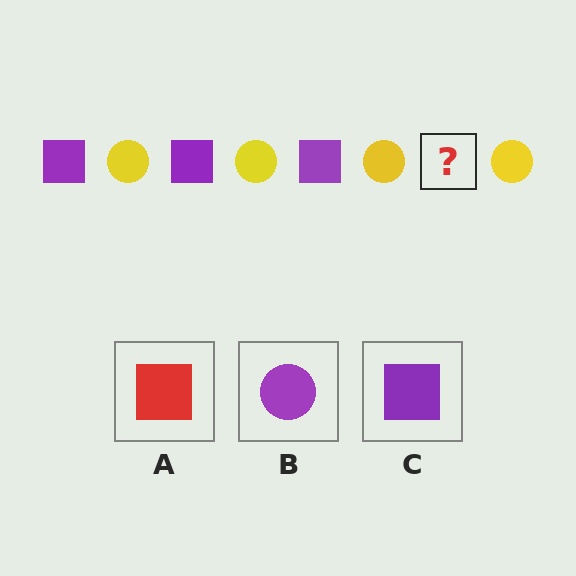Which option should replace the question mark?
Option C.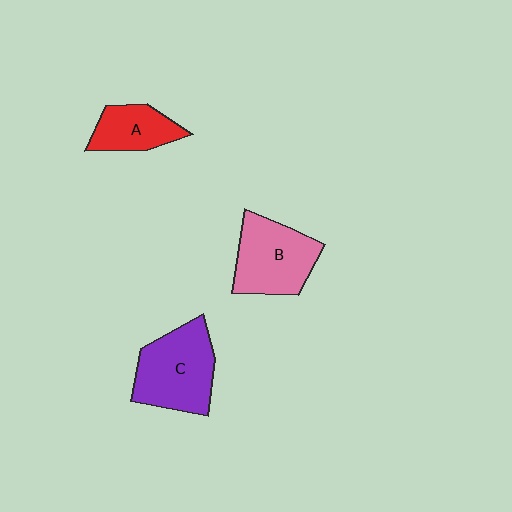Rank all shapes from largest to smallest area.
From largest to smallest: C (purple), B (pink), A (red).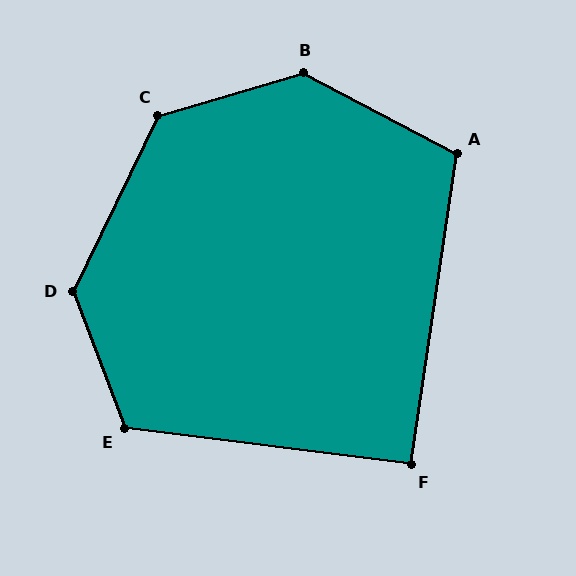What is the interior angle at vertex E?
Approximately 118 degrees (obtuse).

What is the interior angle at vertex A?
Approximately 110 degrees (obtuse).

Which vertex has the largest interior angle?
B, at approximately 136 degrees.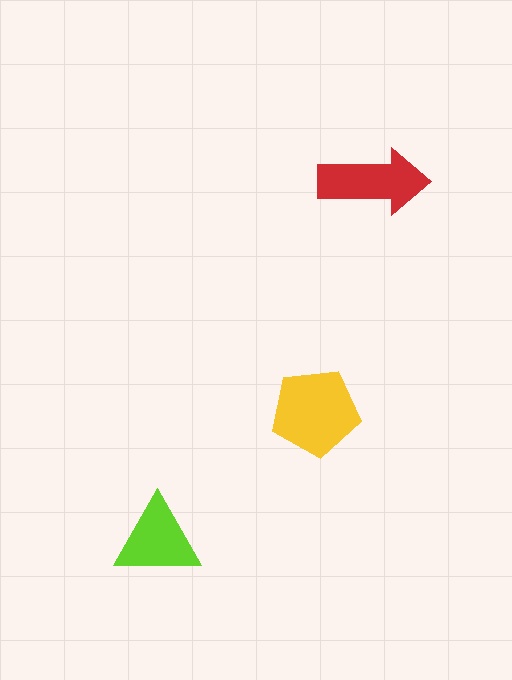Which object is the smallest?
The lime triangle.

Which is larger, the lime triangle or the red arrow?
The red arrow.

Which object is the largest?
The yellow pentagon.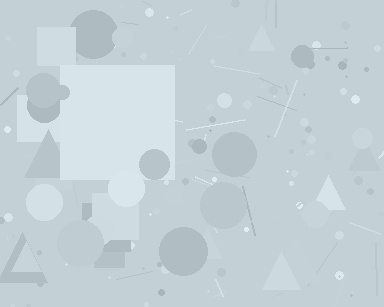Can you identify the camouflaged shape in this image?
The camouflaged shape is a square.